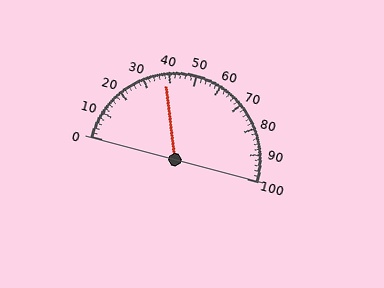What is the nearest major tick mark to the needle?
The nearest major tick mark is 40.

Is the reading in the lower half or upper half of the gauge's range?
The reading is in the lower half of the range (0 to 100).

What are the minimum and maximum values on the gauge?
The gauge ranges from 0 to 100.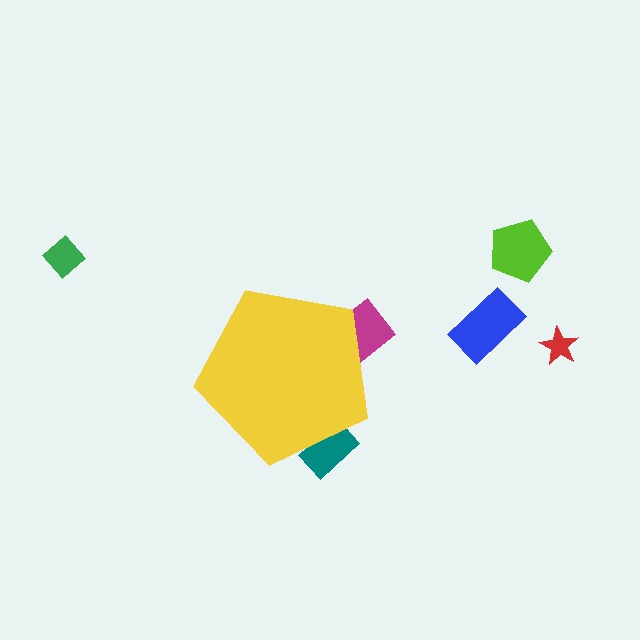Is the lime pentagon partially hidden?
No, the lime pentagon is fully visible.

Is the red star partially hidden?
No, the red star is fully visible.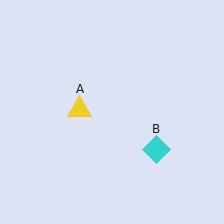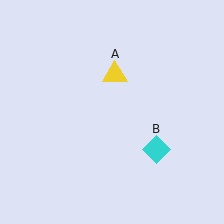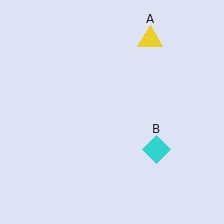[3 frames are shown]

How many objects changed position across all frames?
1 object changed position: yellow triangle (object A).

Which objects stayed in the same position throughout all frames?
Cyan diamond (object B) remained stationary.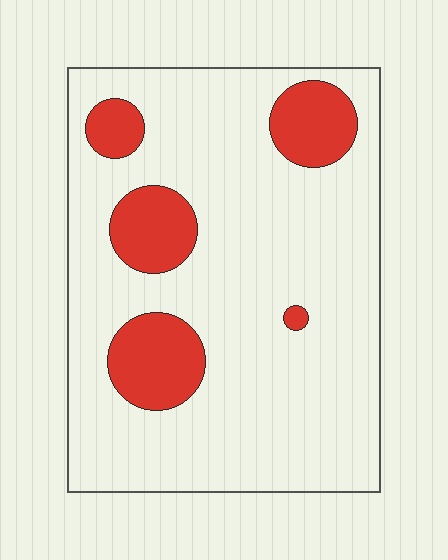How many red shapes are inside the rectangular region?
5.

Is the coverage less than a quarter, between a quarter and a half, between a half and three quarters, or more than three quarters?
Less than a quarter.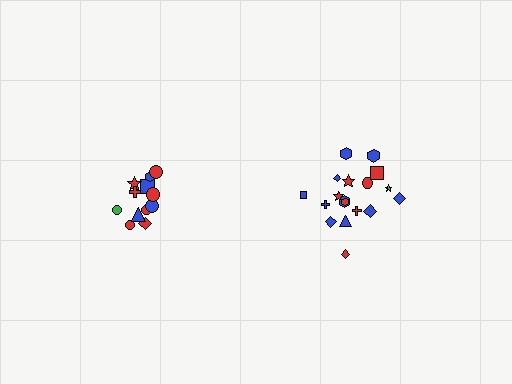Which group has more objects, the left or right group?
The right group.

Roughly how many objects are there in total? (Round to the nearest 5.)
Roughly 30 objects in total.